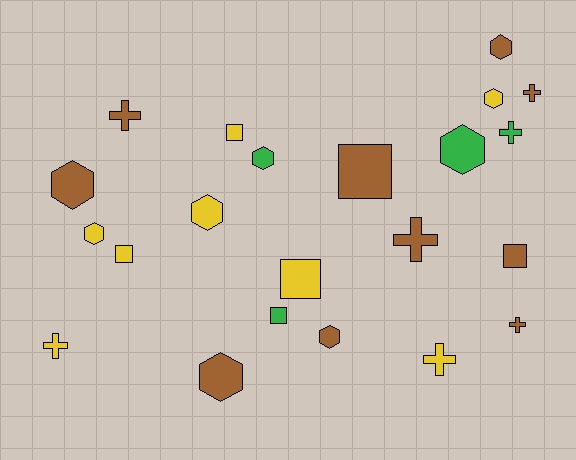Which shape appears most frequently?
Hexagon, with 9 objects.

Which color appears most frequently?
Brown, with 10 objects.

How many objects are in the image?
There are 22 objects.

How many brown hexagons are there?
There are 4 brown hexagons.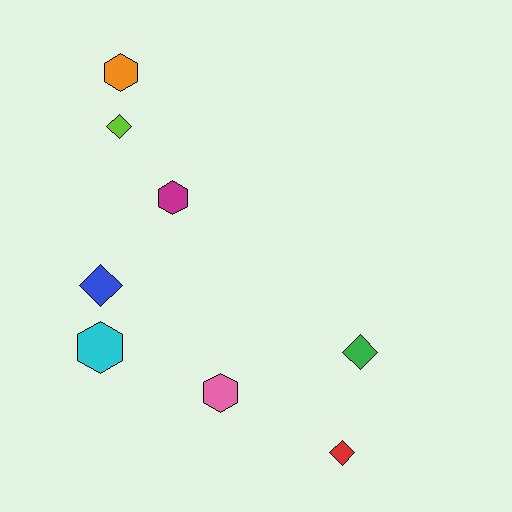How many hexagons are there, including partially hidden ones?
There are 4 hexagons.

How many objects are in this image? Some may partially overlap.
There are 8 objects.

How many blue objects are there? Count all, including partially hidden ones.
There is 1 blue object.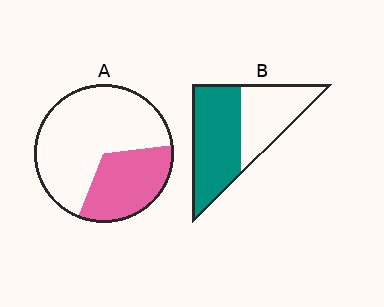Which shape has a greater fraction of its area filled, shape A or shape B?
Shape B.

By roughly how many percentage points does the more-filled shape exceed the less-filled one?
By roughly 25 percentage points (B over A).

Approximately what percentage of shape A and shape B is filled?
A is approximately 35% and B is approximately 60%.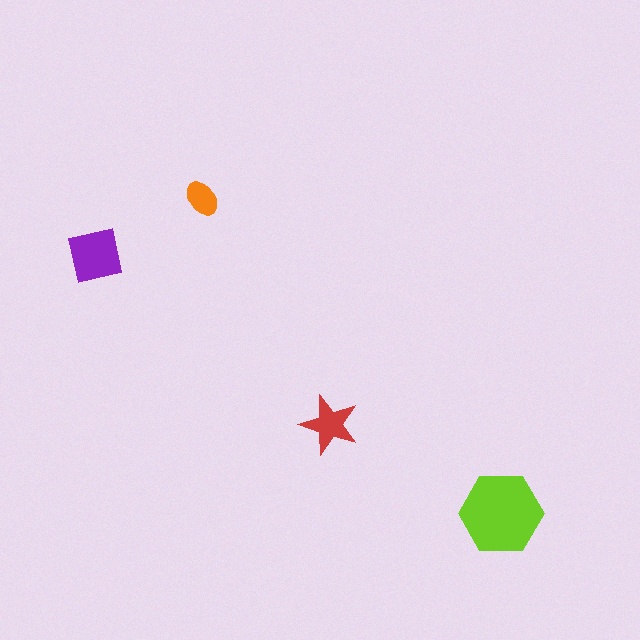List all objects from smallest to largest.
The orange ellipse, the red star, the purple square, the lime hexagon.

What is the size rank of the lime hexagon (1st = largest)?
1st.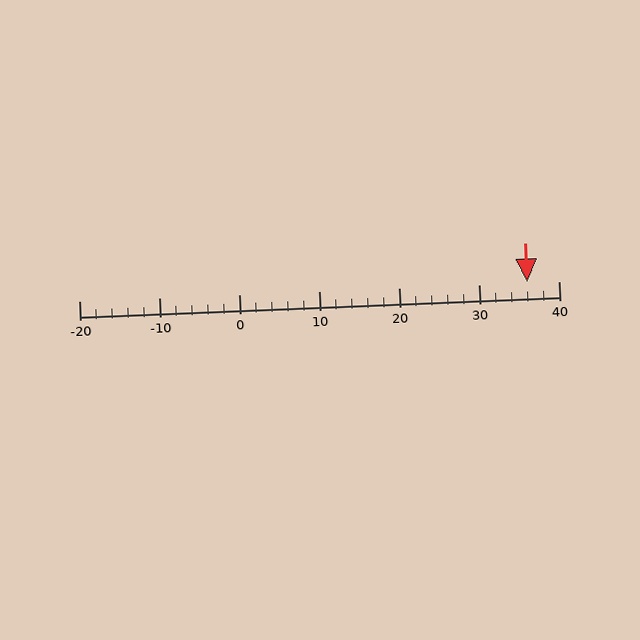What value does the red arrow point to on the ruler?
The red arrow points to approximately 36.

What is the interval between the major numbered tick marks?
The major tick marks are spaced 10 units apart.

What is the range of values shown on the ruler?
The ruler shows values from -20 to 40.